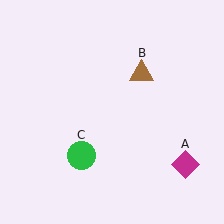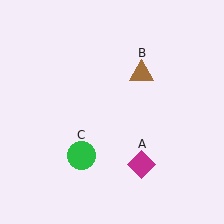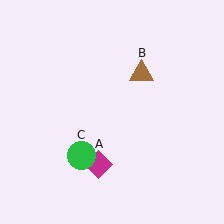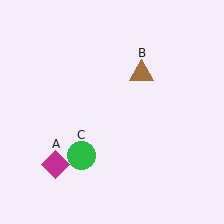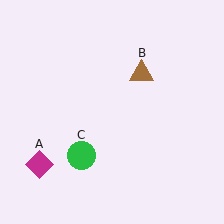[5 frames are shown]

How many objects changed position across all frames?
1 object changed position: magenta diamond (object A).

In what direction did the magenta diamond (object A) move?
The magenta diamond (object A) moved left.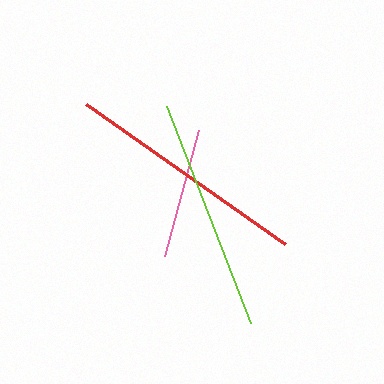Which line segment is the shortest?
The pink line is the shortest at approximately 131 pixels.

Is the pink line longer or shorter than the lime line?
The lime line is longer than the pink line.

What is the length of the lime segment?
The lime segment is approximately 233 pixels long.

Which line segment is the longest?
The red line is the longest at approximately 243 pixels.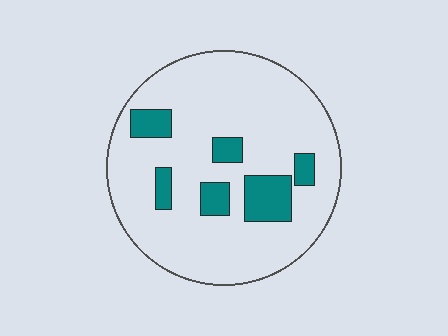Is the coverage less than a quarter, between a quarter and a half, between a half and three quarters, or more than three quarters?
Less than a quarter.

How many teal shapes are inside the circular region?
6.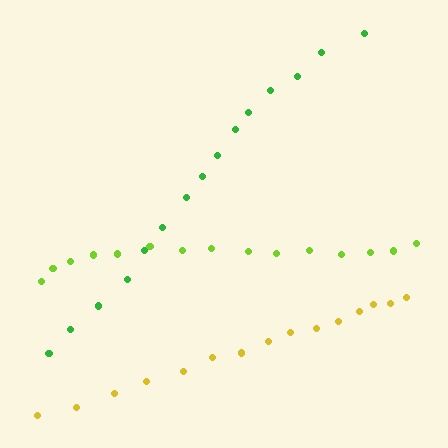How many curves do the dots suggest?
There are 3 distinct paths.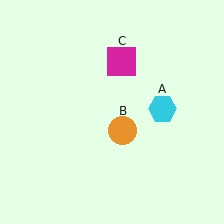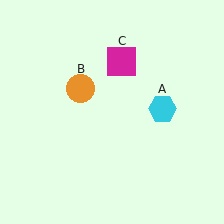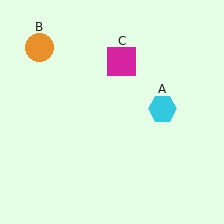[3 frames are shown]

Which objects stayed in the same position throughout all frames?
Cyan hexagon (object A) and magenta square (object C) remained stationary.